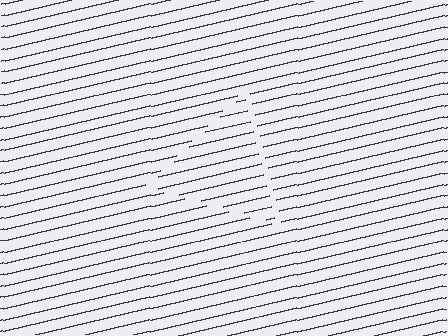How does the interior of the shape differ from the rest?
The interior of the shape contains the same grating, shifted by half a period — the contour is defined by the phase discontinuity where line-ends from the inner and outer gratings abut.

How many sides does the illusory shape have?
3 sides — the line-ends trace a triangle.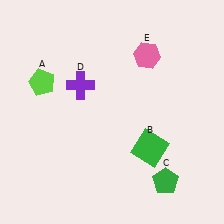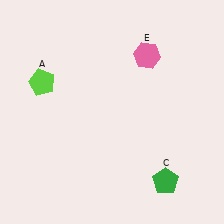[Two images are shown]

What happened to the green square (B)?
The green square (B) was removed in Image 2. It was in the bottom-right area of Image 1.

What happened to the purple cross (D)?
The purple cross (D) was removed in Image 2. It was in the top-left area of Image 1.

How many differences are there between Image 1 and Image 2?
There are 2 differences between the two images.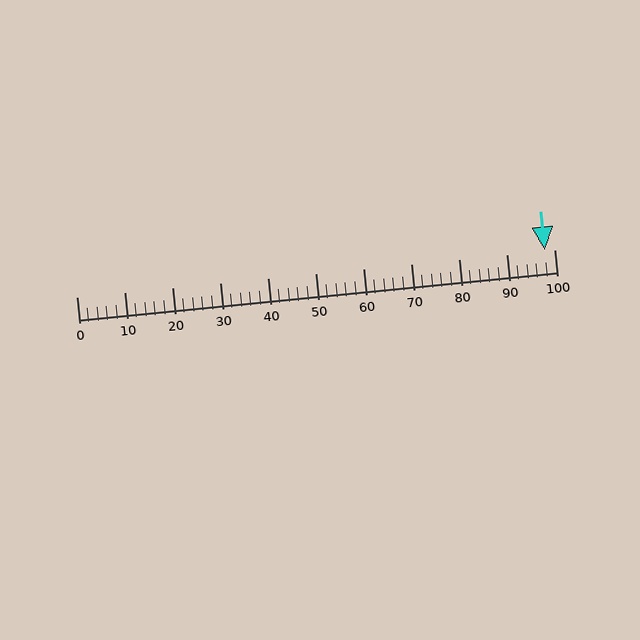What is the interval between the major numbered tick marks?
The major tick marks are spaced 10 units apart.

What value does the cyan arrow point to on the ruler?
The cyan arrow points to approximately 98.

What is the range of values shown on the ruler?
The ruler shows values from 0 to 100.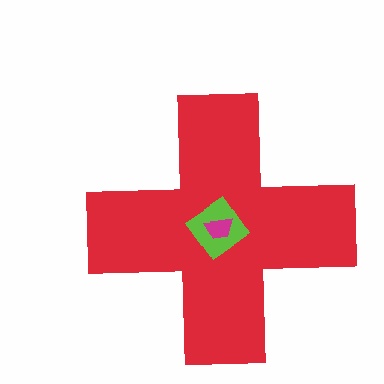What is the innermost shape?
The magenta trapezoid.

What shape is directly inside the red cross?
The lime diamond.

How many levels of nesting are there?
3.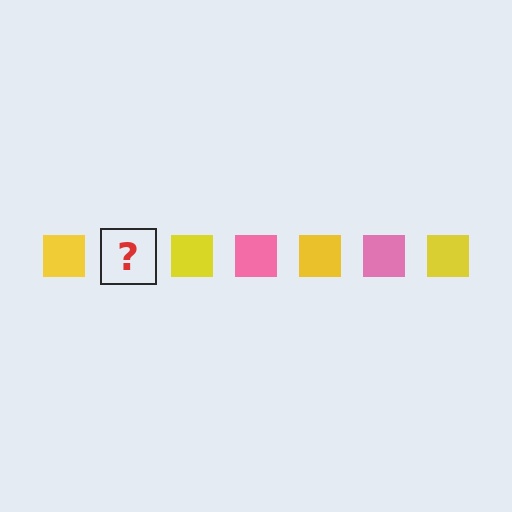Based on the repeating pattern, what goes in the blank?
The blank should be a pink square.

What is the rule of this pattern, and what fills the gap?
The rule is that the pattern cycles through yellow, pink squares. The gap should be filled with a pink square.